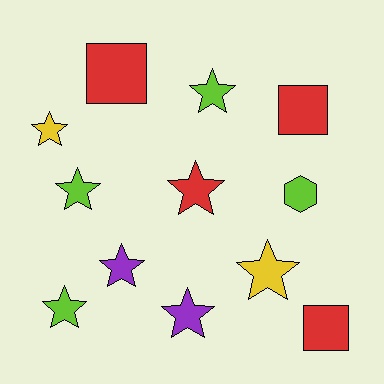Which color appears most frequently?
Red, with 4 objects.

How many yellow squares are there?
There are no yellow squares.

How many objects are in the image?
There are 12 objects.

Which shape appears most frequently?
Star, with 8 objects.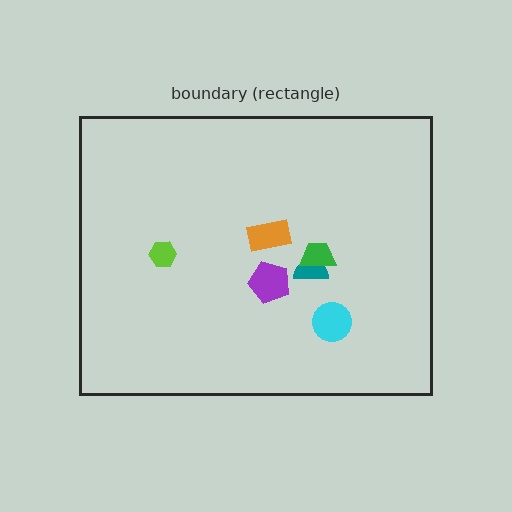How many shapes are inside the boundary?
6 inside, 0 outside.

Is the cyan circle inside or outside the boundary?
Inside.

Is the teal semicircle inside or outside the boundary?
Inside.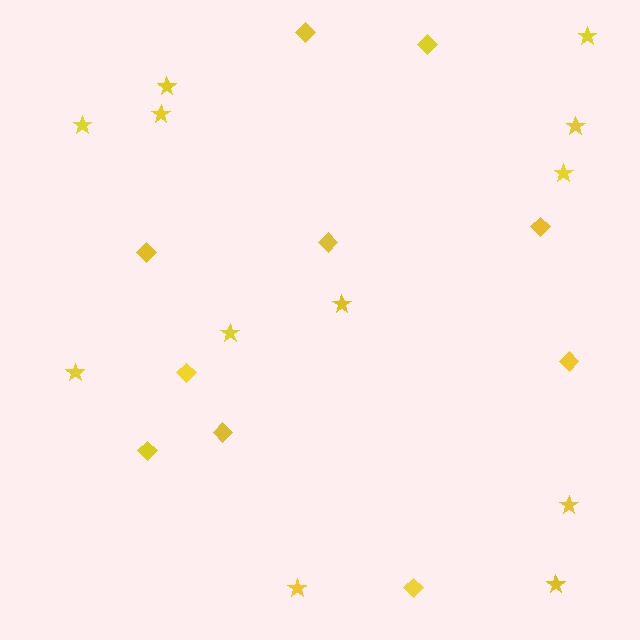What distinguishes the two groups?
There are 2 groups: one group of stars (12) and one group of diamonds (10).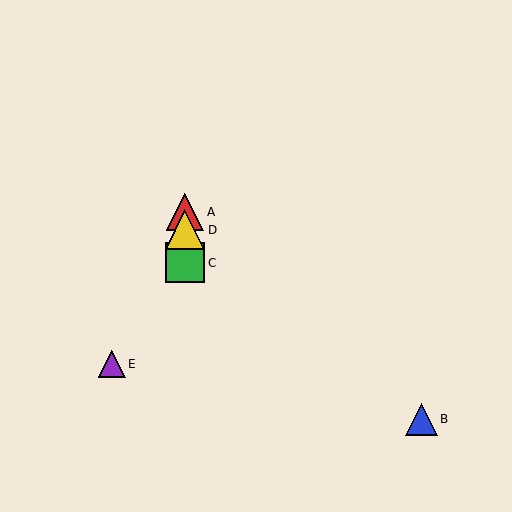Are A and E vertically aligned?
No, A is at x≈185 and E is at x≈112.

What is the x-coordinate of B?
Object B is at x≈422.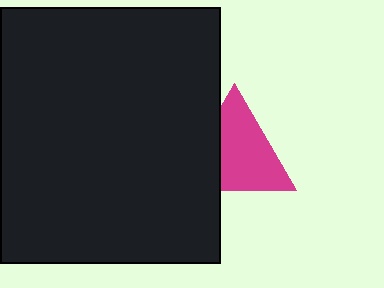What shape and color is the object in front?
The object in front is a black rectangle.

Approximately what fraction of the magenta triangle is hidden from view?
Roughly 31% of the magenta triangle is hidden behind the black rectangle.